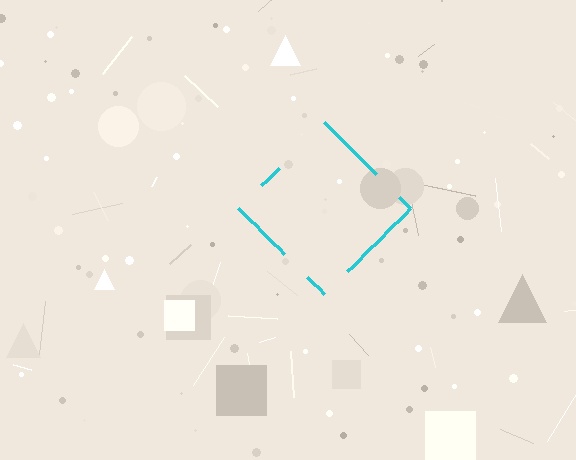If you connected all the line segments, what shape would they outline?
They would outline a diamond.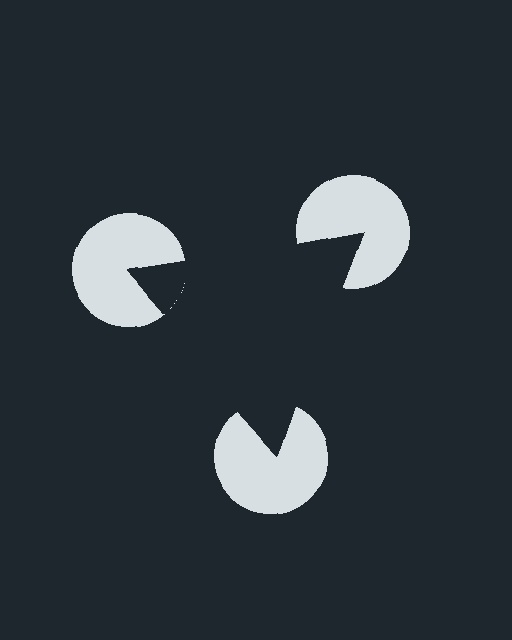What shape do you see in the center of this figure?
An illusory triangle — its edges are inferred from the aligned wedge cuts in the pac-man discs, not physically drawn.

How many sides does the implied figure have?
3 sides.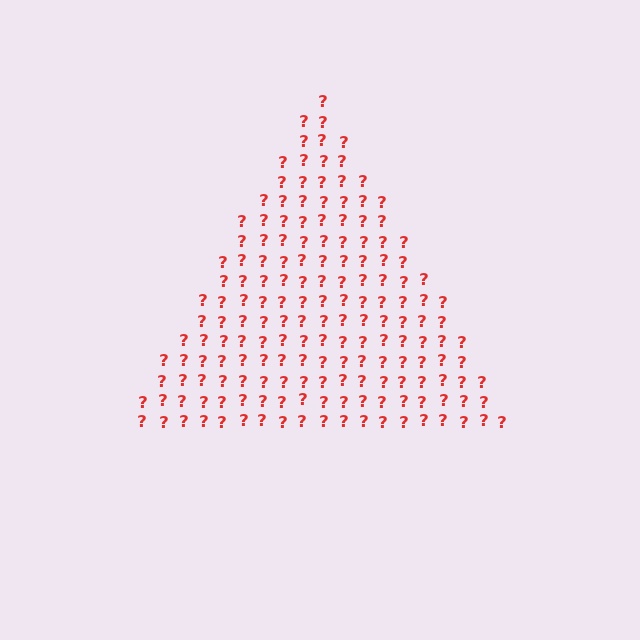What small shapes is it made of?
It is made of small question marks.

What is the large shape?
The large shape is a triangle.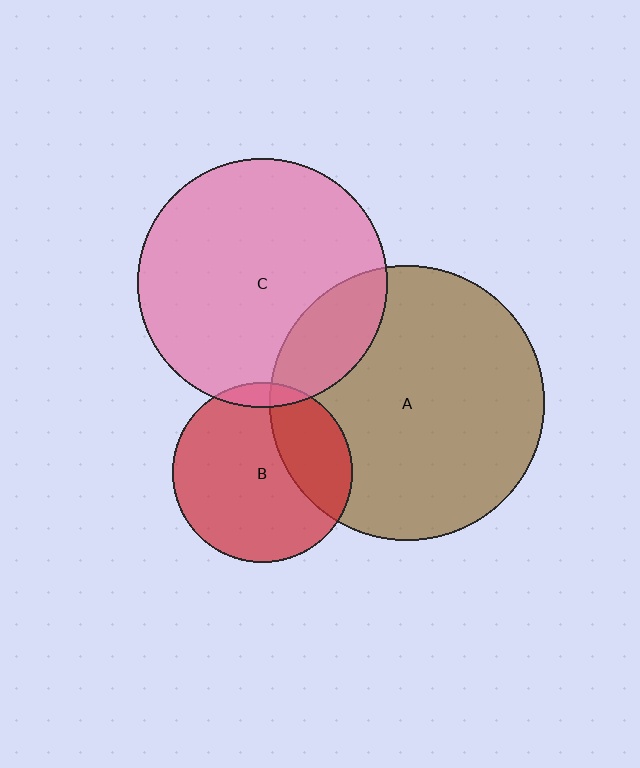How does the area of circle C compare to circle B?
Approximately 1.9 times.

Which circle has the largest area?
Circle A (brown).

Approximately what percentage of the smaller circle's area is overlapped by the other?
Approximately 20%.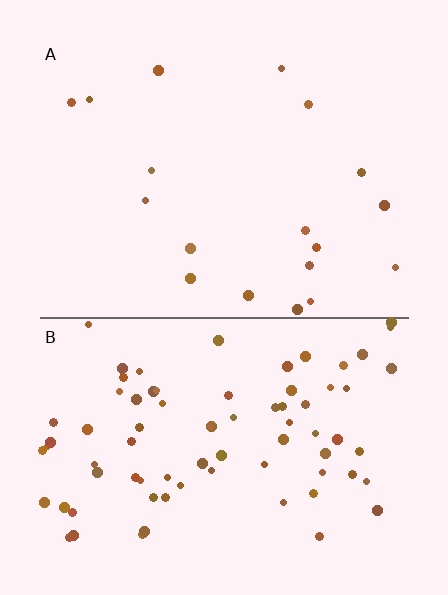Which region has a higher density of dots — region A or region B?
B (the bottom).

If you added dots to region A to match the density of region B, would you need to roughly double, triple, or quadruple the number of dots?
Approximately quadruple.